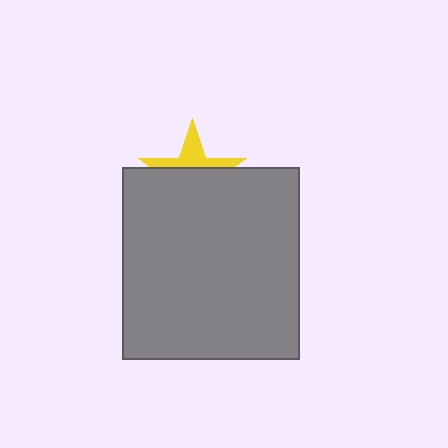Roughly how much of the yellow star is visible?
A small part of it is visible (roughly 39%).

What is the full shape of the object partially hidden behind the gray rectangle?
The partially hidden object is a yellow star.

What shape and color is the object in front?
The object in front is a gray rectangle.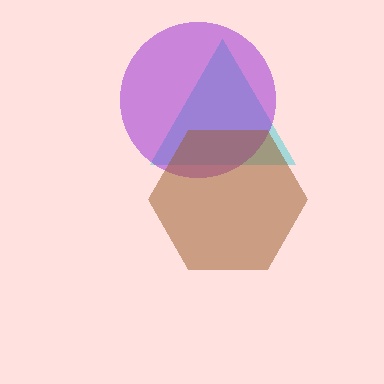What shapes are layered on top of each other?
The layered shapes are: a cyan triangle, a purple circle, a brown hexagon.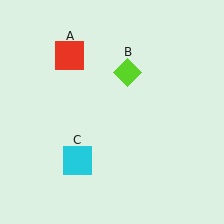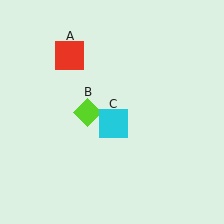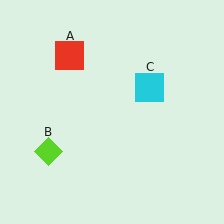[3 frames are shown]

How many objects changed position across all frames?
2 objects changed position: lime diamond (object B), cyan square (object C).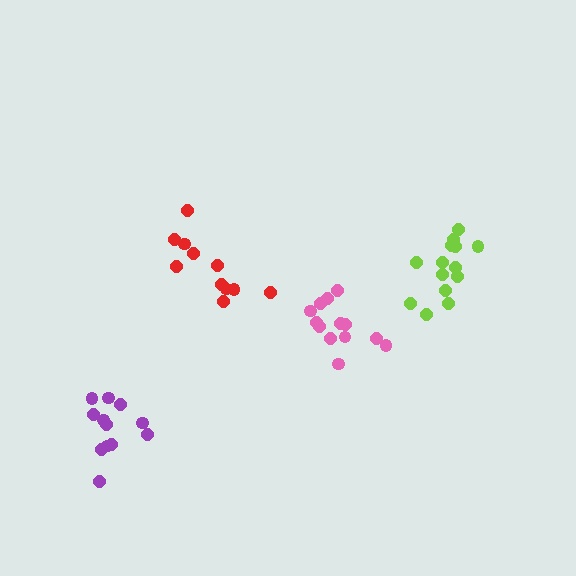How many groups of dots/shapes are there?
There are 4 groups.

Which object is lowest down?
The purple cluster is bottommost.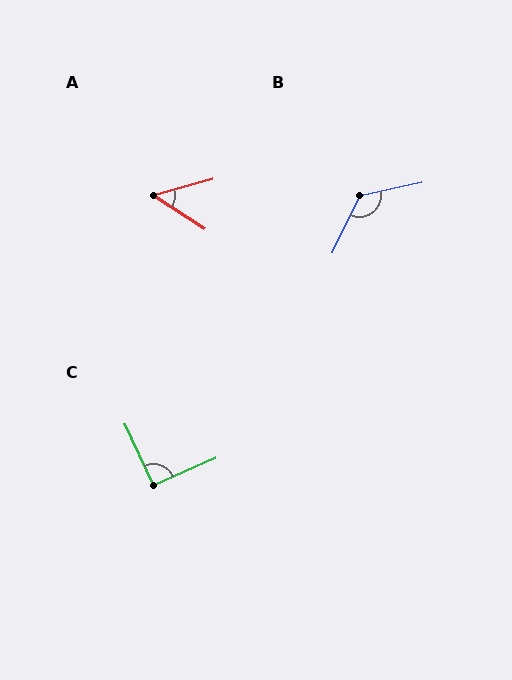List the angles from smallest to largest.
A (49°), C (91°), B (128°).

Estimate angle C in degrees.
Approximately 91 degrees.